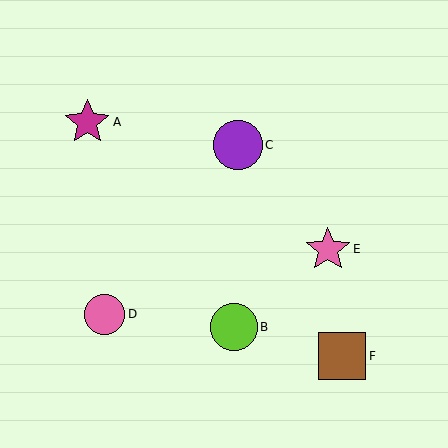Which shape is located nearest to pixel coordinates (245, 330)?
The lime circle (labeled B) at (234, 327) is nearest to that location.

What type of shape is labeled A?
Shape A is a magenta star.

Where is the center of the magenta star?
The center of the magenta star is at (87, 122).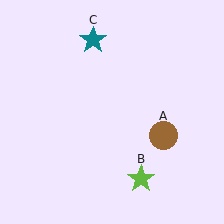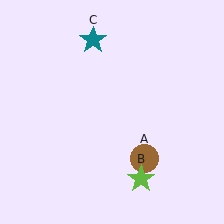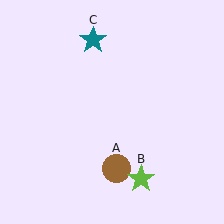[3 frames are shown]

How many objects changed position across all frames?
1 object changed position: brown circle (object A).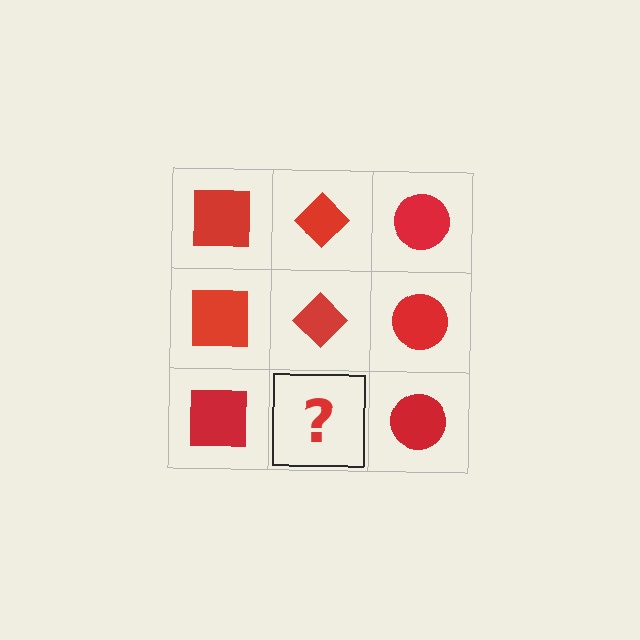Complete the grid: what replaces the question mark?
The question mark should be replaced with a red diamond.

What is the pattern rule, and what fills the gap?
The rule is that each column has a consistent shape. The gap should be filled with a red diamond.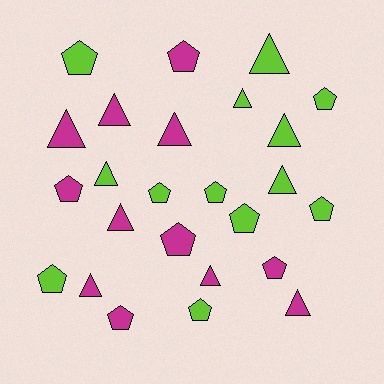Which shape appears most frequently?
Pentagon, with 13 objects.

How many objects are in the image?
There are 25 objects.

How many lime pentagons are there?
There are 8 lime pentagons.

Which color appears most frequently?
Lime, with 13 objects.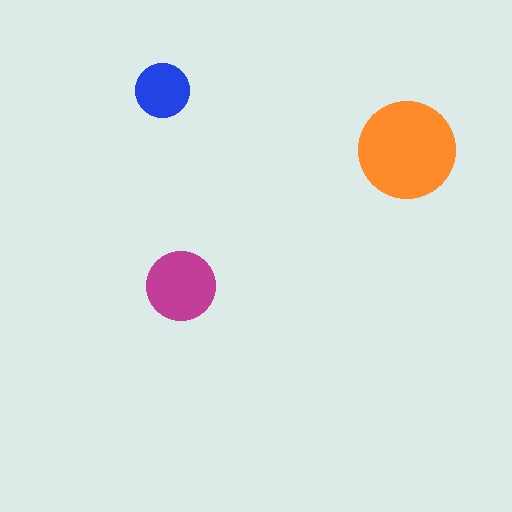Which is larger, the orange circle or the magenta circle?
The orange one.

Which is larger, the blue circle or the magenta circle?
The magenta one.